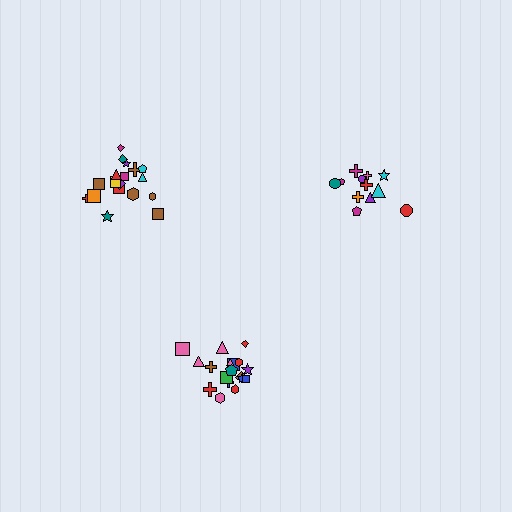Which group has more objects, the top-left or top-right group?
The top-left group.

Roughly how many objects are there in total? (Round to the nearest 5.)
Roughly 50 objects in total.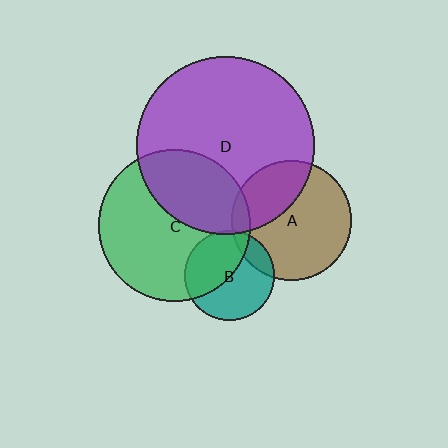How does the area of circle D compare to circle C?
Approximately 1.4 times.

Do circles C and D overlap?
Yes.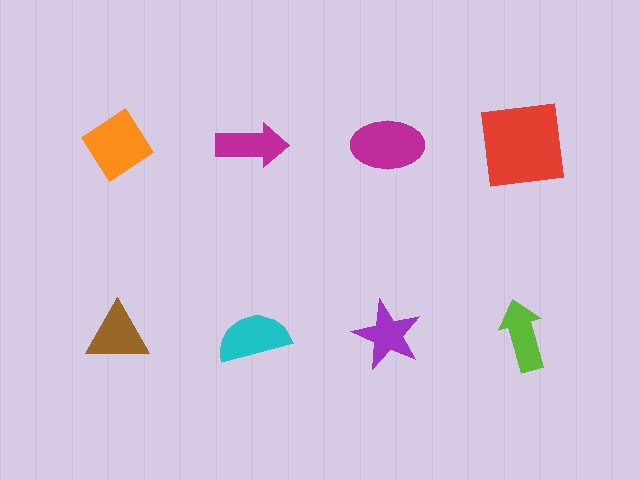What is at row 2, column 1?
A brown triangle.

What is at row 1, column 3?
A magenta ellipse.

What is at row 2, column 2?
A cyan semicircle.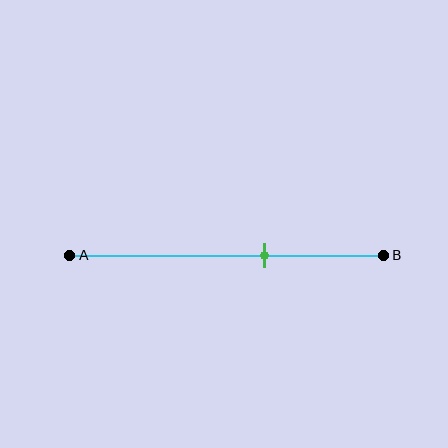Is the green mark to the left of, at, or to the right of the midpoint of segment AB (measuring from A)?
The green mark is to the right of the midpoint of segment AB.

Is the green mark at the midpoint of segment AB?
No, the mark is at about 60% from A, not at the 50% midpoint.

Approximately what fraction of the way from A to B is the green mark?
The green mark is approximately 60% of the way from A to B.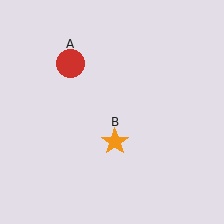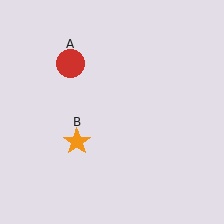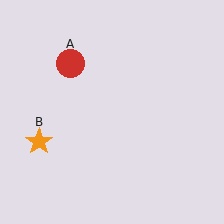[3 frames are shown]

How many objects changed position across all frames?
1 object changed position: orange star (object B).